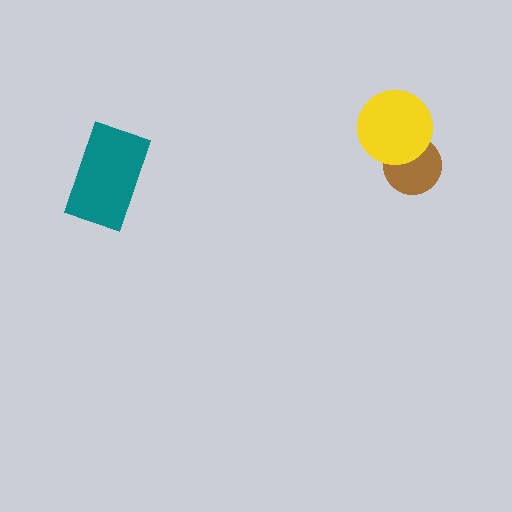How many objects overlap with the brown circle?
1 object overlaps with the brown circle.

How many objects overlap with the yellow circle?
1 object overlaps with the yellow circle.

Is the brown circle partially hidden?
Yes, it is partially covered by another shape.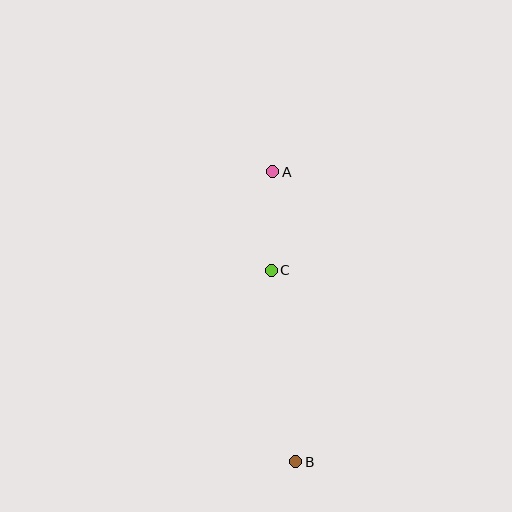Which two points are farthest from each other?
Points A and B are farthest from each other.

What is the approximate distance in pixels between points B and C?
The distance between B and C is approximately 193 pixels.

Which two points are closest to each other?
Points A and C are closest to each other.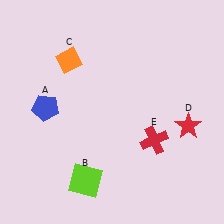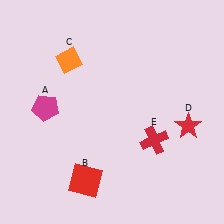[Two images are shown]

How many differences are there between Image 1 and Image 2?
There are 2 differences between the two images.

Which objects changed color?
A changed from blue to magenta. B changed from lime to red.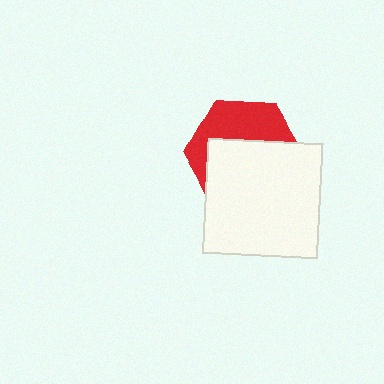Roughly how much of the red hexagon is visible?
A small part of it is visible (roughly 41%).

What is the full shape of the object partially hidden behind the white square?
The partially hidden object is a red hexagon.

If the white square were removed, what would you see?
You would see the complete red hexagon.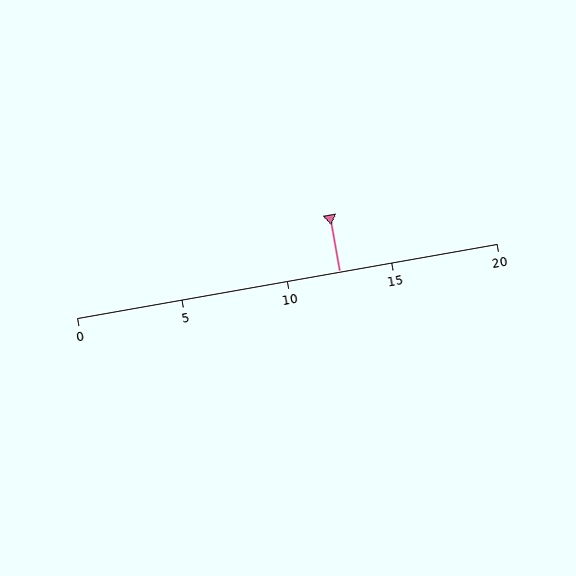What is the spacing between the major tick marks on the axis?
The major ticks are spaced 5 apart.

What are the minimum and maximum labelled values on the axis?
The axis runs from 0 to 20.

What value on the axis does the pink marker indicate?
The marker indicates approximately 12.5.